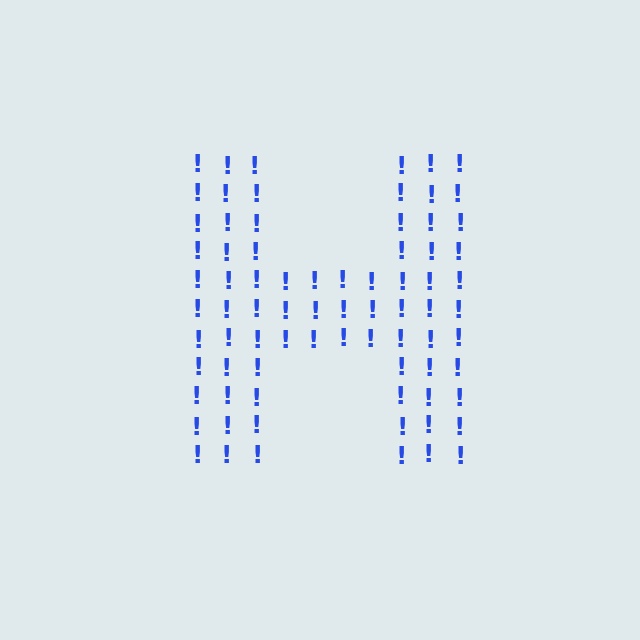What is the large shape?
The large shape is the letter H.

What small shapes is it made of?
It is made of small exclamation marks.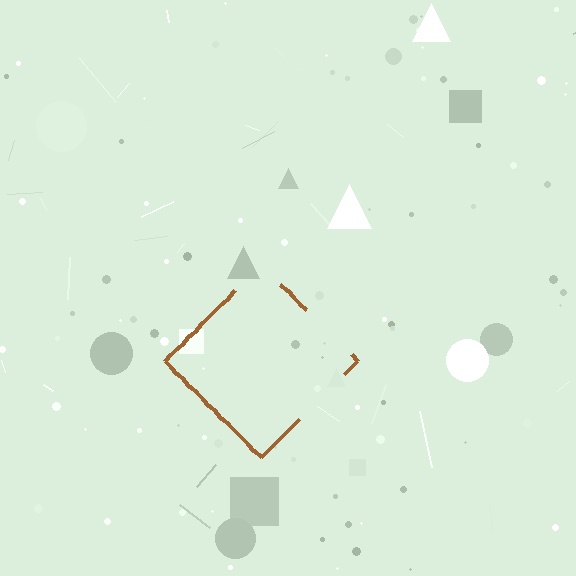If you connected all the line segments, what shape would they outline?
They would outline a diamond.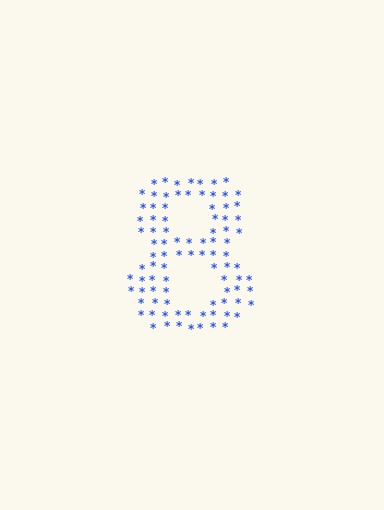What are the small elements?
The small elements are asterisks.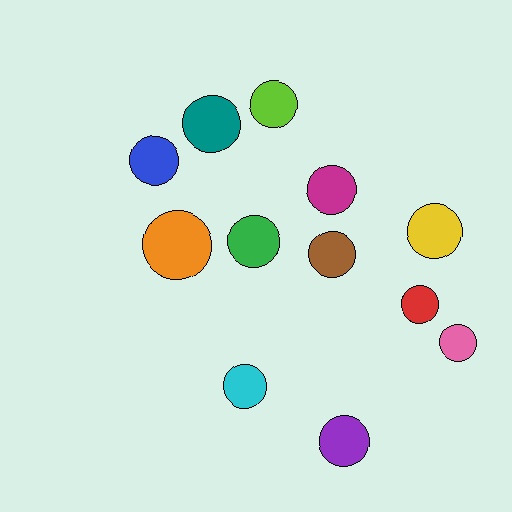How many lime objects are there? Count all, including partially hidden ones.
There is 1 lime object.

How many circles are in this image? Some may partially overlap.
There are 12 circles.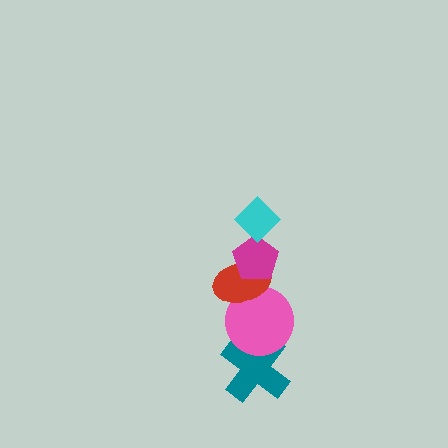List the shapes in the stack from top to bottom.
From top to bottom: the cyan diamond, the magenta pentagon, the red ellipse, the pink circle, the teal cross.